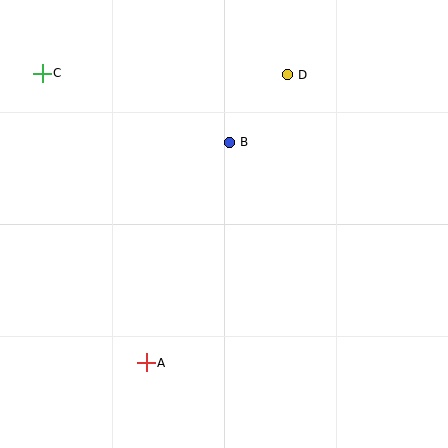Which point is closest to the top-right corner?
Point D is closest to the top-right corner.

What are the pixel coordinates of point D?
Point D is at (287, 75).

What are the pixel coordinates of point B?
Point B is at (229, 142).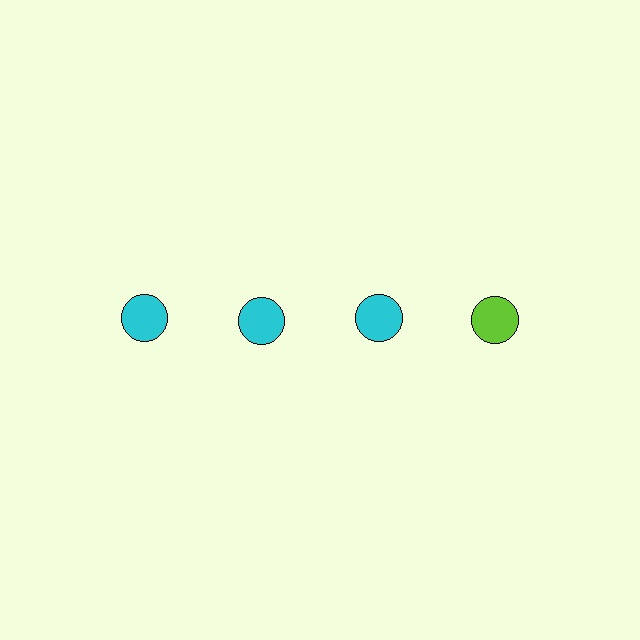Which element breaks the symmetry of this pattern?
The lime circle in the top row, second from right column breaks the symmetry. All other shapes are cyan circles.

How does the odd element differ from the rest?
It has a different color: lime instead of cyan.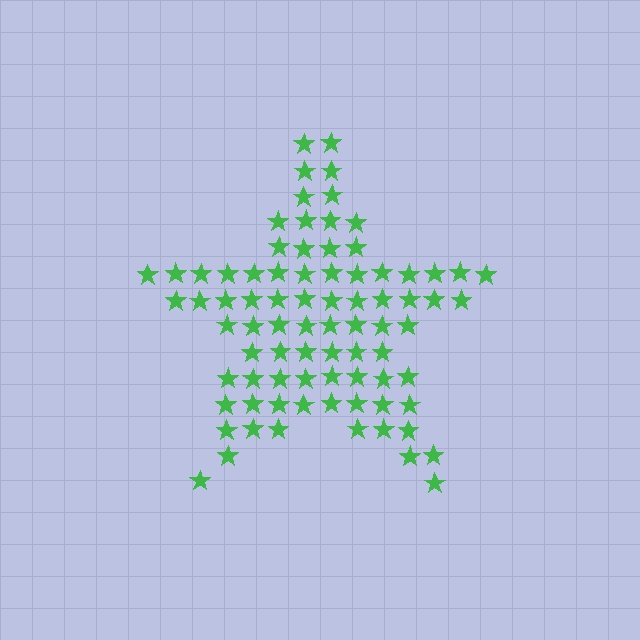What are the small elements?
The small elements are stars.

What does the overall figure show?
The overall figure shows a star.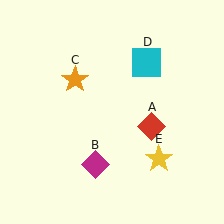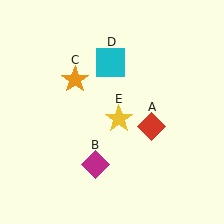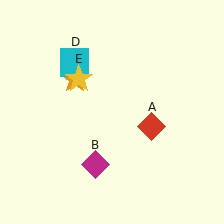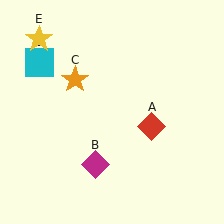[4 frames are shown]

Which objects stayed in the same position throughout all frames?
Red diamond (object A) and magenta diamond (object B) and orange star (object C) remained stationary.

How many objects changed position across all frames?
2 objects changed position: cyan square (object D), yellow star (object E).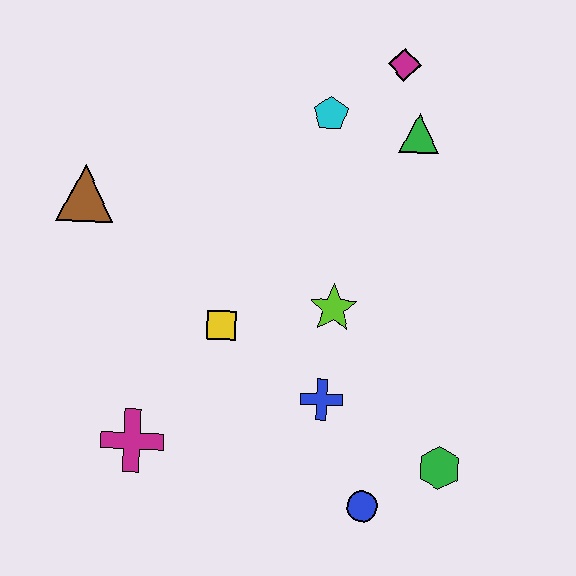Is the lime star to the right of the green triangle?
No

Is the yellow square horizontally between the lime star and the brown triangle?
Yes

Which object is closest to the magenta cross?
The yellow square is closest to the magenta cross.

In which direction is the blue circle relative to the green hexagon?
The blue circle is to the left of the green hexagon.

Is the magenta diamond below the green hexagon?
No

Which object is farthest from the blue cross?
The magenta diamond is farthest from the blue cross.